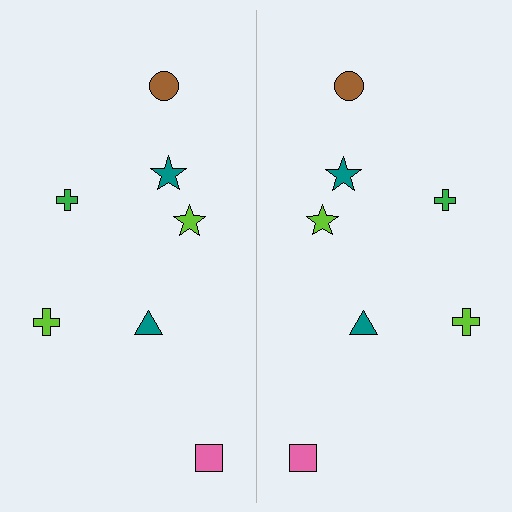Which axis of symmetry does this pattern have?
The pattern has a vertical axis of symmetry running through the center of the image.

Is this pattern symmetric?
Yes, this pattern has bilateral (reflection) symmetry.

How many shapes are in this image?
There are 14 shapes in this image.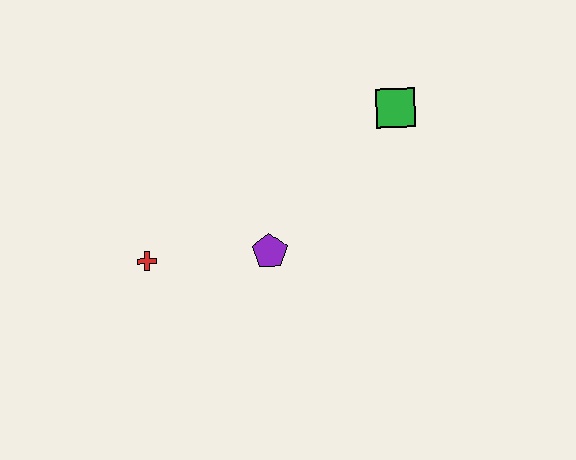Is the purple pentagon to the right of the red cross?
Yes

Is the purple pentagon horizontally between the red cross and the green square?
Yes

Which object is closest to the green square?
The purple pentagon is closest to the green square.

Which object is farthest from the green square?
The red cross is farthest from the green square.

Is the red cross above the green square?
No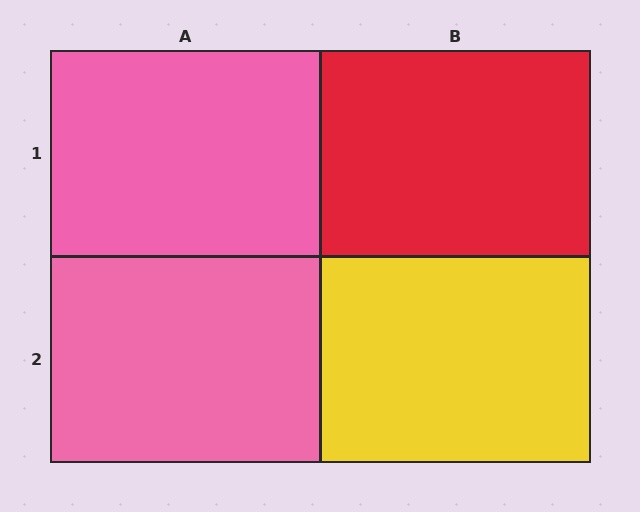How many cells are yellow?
1 cell is yellow.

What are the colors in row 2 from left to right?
Pink, yellow.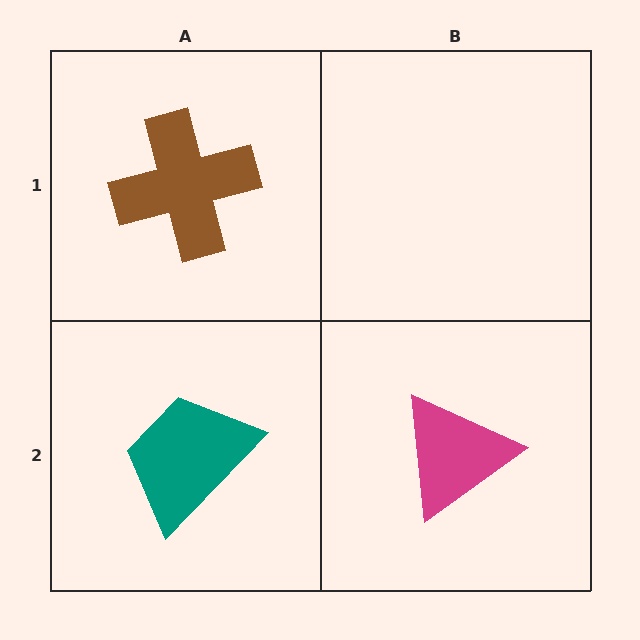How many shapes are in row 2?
2 shapes.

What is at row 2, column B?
A magenta triangle.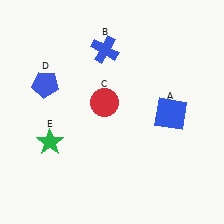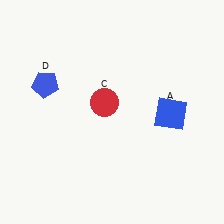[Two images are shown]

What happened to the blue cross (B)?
The blue cross (B) was removed in Image 2. It was in the top-left area of Image 1.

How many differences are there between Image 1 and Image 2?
There are 2 differences between the two images.